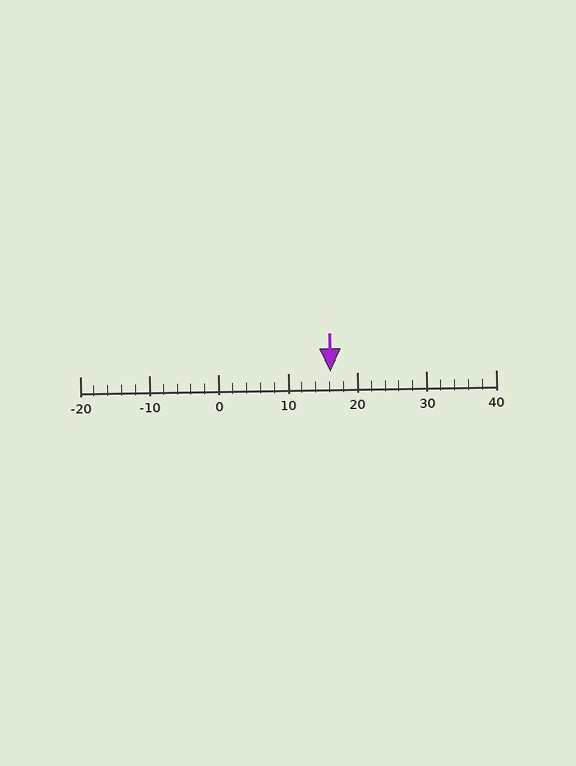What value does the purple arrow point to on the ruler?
The purple arrow points to approximately 16.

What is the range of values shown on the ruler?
The ruler shows values from -20 to 40.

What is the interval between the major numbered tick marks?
The major tick marks are spaced 10 units apart.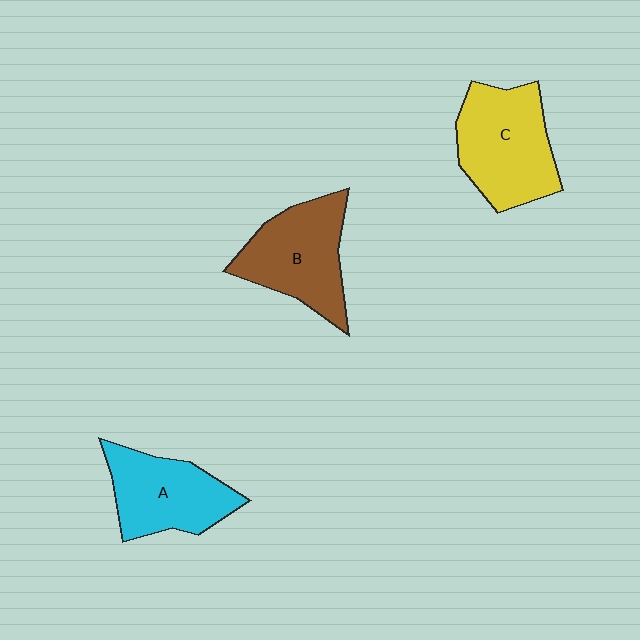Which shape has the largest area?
Shape C (yellow).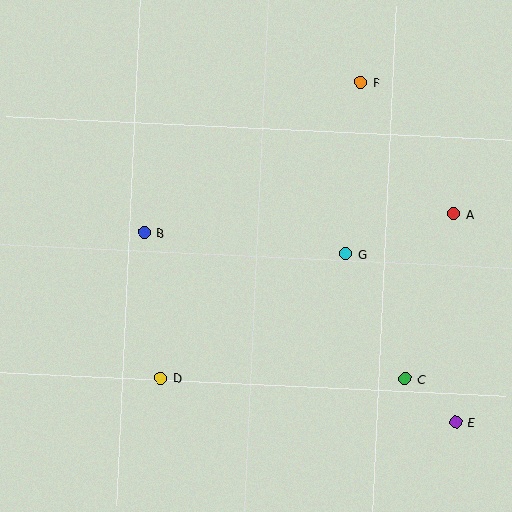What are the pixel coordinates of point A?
Point A is at (454, 214).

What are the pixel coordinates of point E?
Point E is at (456, 422).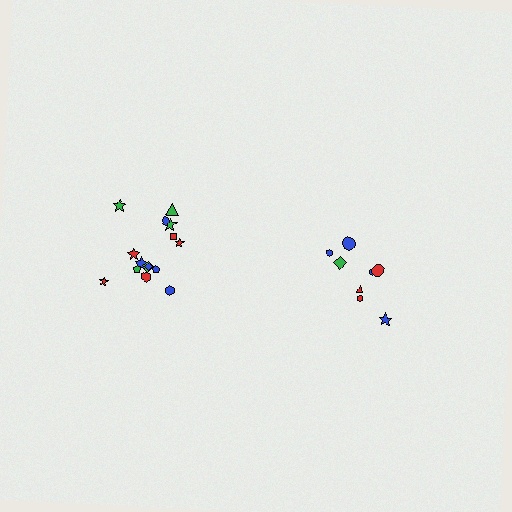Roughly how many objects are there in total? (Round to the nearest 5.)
Roughly 25 objects in total.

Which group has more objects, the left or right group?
The left group.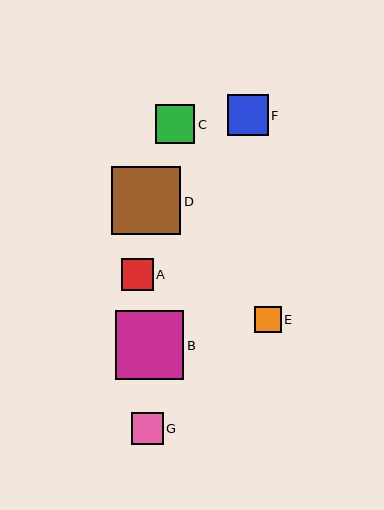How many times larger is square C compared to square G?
Square C is approximately 1.2 times the size of square G.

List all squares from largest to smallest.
From largest to smallest: D, B, F, C, A, G, E.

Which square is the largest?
Square D is the largest with a size of approximately 69 pixels.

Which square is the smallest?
Square E is the smallest with a size of approximately 27 pixels.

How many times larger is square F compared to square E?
Square F is approximately 1.5 times the size of square E.